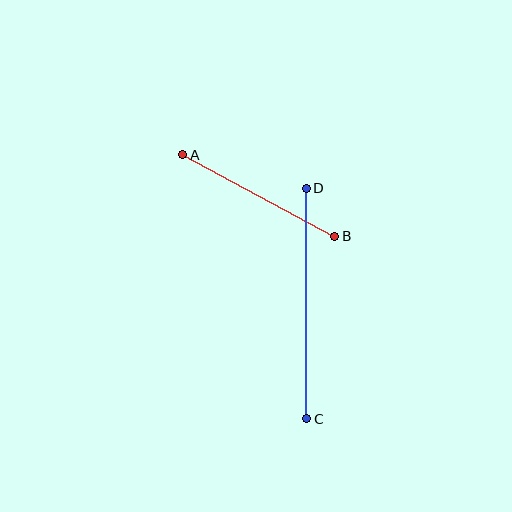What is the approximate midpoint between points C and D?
The midpoint is at approximately (307, 303) pixels.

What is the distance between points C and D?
The distance is approximately 230 pixels.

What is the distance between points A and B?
The distance is approximately 172 pixels.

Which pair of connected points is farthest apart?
Points C and D are farthest apart.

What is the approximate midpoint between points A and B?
The midpoint is at approximately (259, 195) pixels.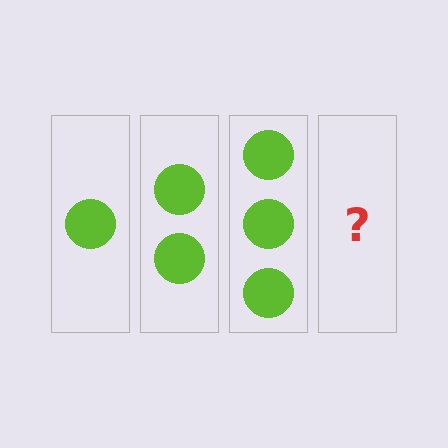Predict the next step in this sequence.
The next step is 4 circles.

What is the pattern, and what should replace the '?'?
The pattern is that each step adds one more circle. The '?' should be 4 circles.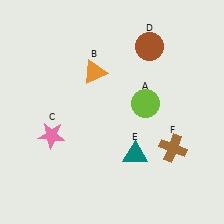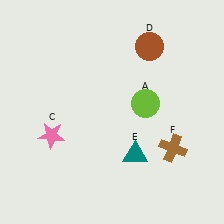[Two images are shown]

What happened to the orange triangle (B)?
The orange triangle (B) was removed in Image 2. It was in the top-left area of Image 1.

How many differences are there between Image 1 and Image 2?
There is 1 difference between the two images.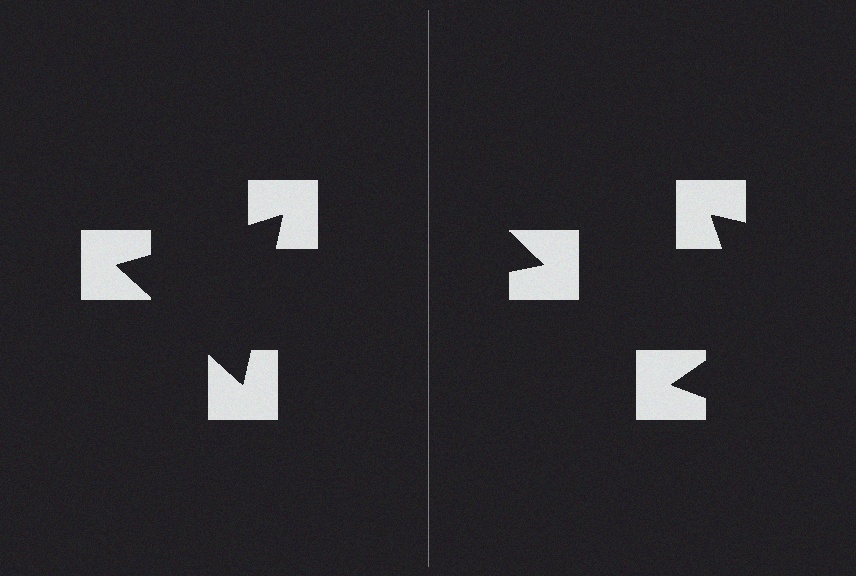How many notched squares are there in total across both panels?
6 — 3 on each side.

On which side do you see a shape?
An illusory triangle appears on the left side. On the right side the wedge cuts are rotated, so no coherent shape forms.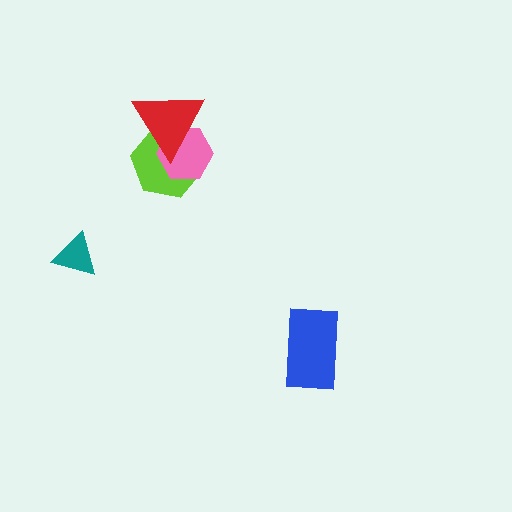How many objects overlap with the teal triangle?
0 objects overlap with the teal triangle.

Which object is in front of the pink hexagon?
The red triangle is in front of the pink hexagon.